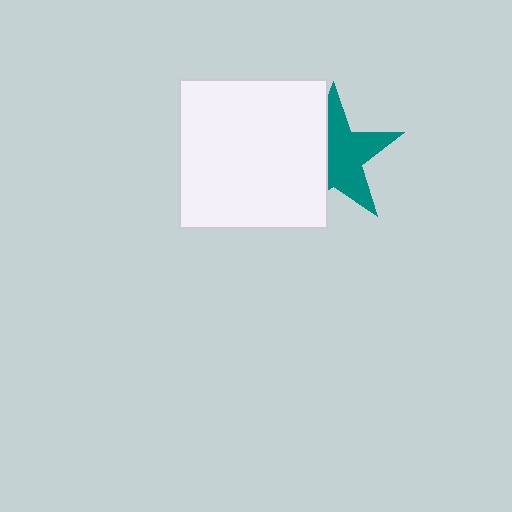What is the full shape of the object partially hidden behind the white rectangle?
The partially hidden object is a teal star.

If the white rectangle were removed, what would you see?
You would see the complete teal star.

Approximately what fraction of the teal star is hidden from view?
Roughly 42% of the teal star is hidden behind the white rectangle.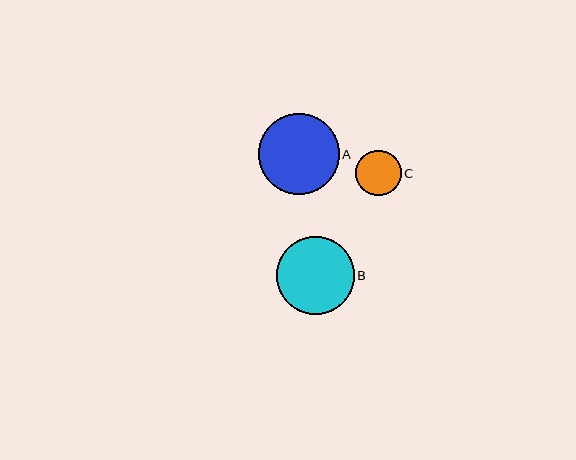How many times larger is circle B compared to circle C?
Circle B is approximately 1.7 times the size of circle C.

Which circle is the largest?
Circle A is the largest with a size of approximately 81 pixels.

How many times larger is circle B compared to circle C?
Circle B is approximately 1.7 times the size of circle C.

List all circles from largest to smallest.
From largest to smallest: A, B, C.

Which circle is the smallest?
Circle C is the smallest with a size of approximately 45 pixels.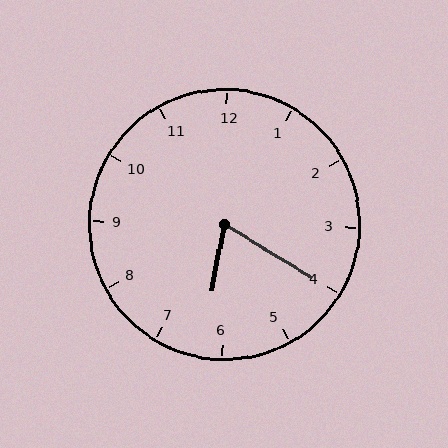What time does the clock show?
6:20.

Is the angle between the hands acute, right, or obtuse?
It is acute.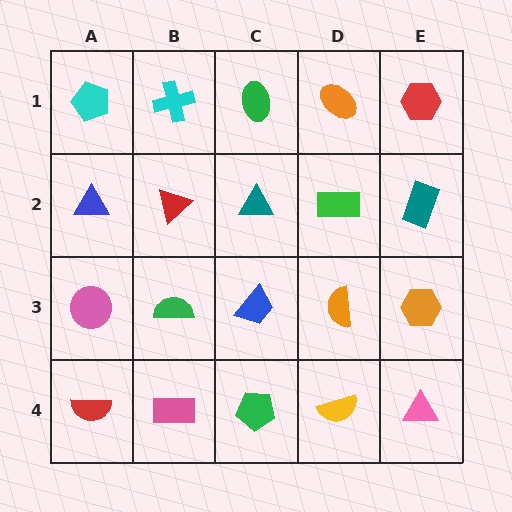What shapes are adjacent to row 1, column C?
A teal triangle (row 2, column C), a cyan cross (row 1, column B), an orange ellipse (row 1, column D).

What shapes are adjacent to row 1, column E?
A teal rectangle (row 2, column E), an orange ellipse (row 1, column D).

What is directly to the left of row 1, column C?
A cyan cross.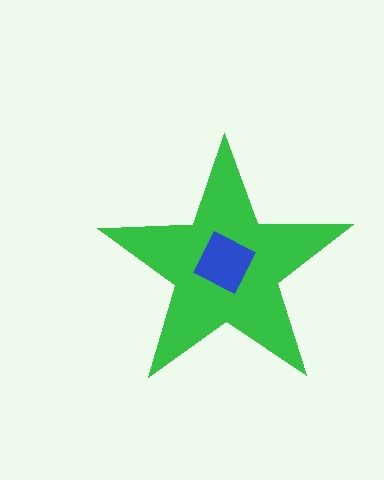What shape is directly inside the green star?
The blue diamond.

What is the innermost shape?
The blue diamond.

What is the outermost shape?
The green star.